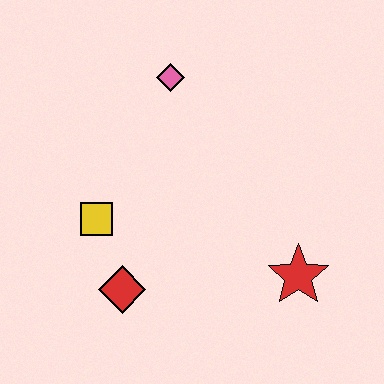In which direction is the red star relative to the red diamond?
The red star is to the right of the red diamond.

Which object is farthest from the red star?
The pink diamond is farthest from the red star.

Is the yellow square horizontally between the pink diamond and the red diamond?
No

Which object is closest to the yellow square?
The red diamond is closest to the yellow square.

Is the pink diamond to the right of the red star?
No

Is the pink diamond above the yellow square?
Yes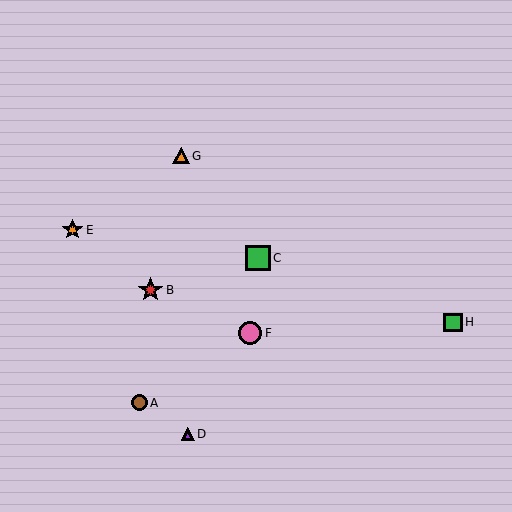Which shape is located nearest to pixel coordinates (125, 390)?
The brown circle (labeled A) at (139, 403) is nearest to that location.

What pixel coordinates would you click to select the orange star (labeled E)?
Click at (73, 230) to select the orange star E.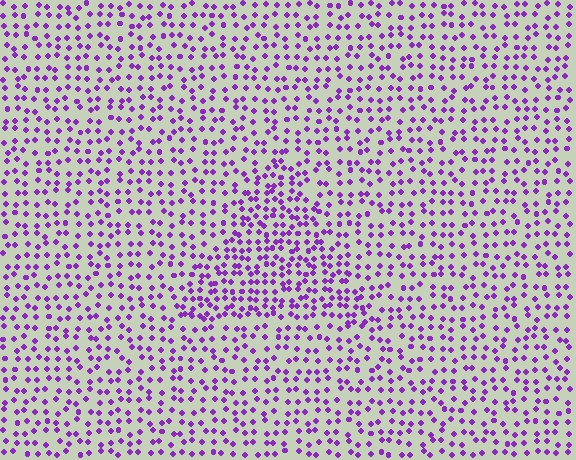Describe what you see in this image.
The image contains small purple elements arranged at two different densities. A triangle-shaped region is visible where the elements are more densely packed than the surrounding area.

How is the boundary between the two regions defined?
The boundary is defined by a change in element density (approximately 1.6x ratio). All elements are the same color, size, and shape.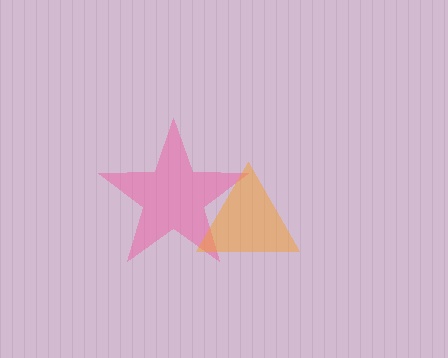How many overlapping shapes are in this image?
There are 2 overlapping shapes in the image.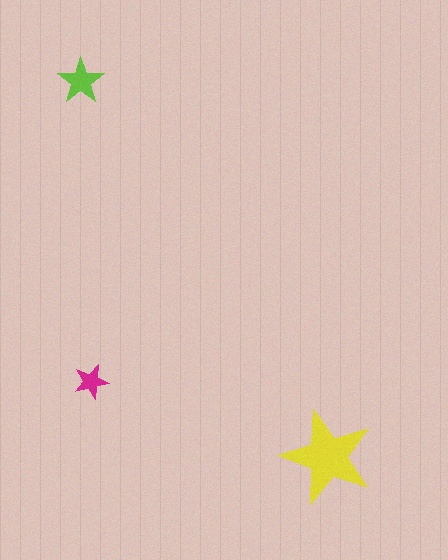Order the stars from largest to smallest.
the yellow one, the lime one, the magenta one.